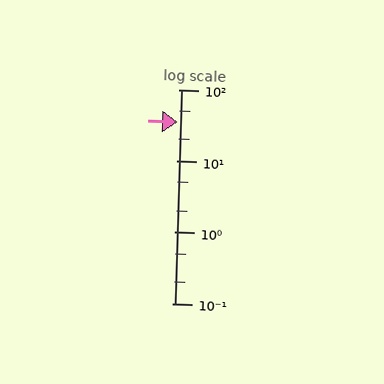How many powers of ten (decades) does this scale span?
The scale spans 3 decades, from 0.1 to 100.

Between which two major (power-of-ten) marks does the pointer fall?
The pointer is between 10 and 100.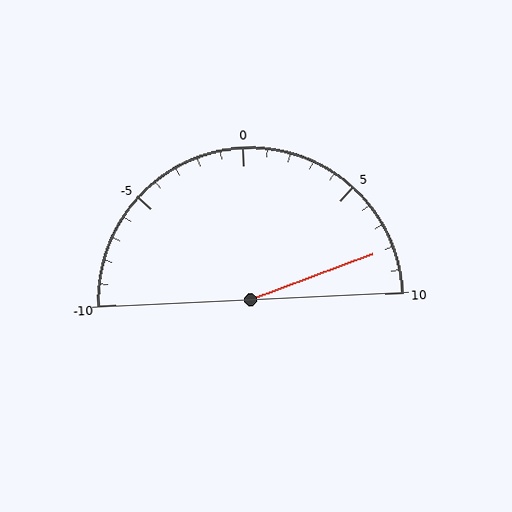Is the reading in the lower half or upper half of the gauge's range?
The reading is in the upper half of the range (-10 to 10).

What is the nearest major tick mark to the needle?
The nearest major tick mark is 10.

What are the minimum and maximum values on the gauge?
The gauge ranges from -10 to 10.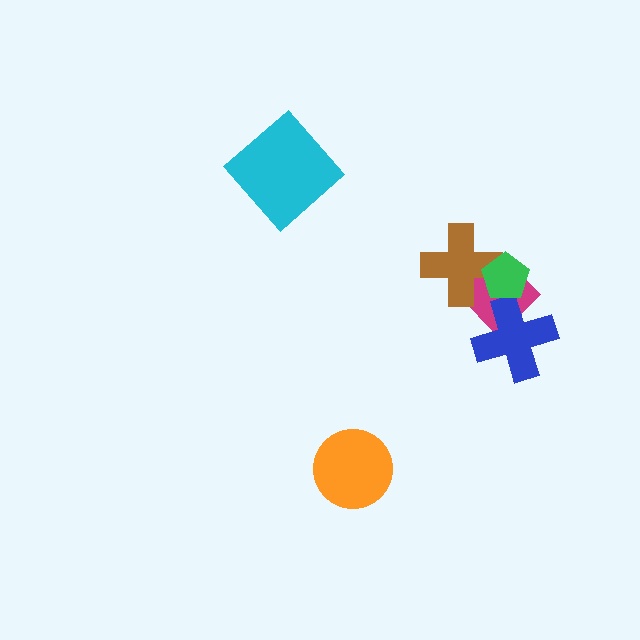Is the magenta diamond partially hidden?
Yes, it is partially covered by another shape.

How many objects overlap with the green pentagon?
2 objects overlap with the green pentagon.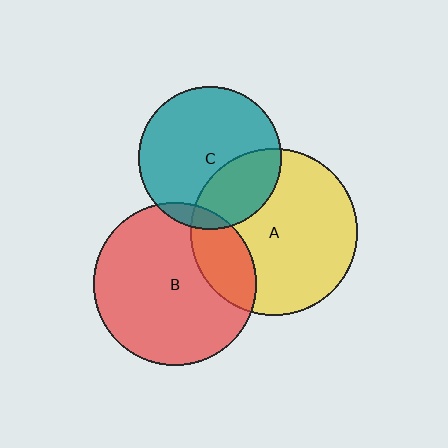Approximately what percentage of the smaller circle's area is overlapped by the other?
Approximately 30%.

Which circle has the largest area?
Circle A (yellow).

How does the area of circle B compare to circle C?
Approximately 1.3 times.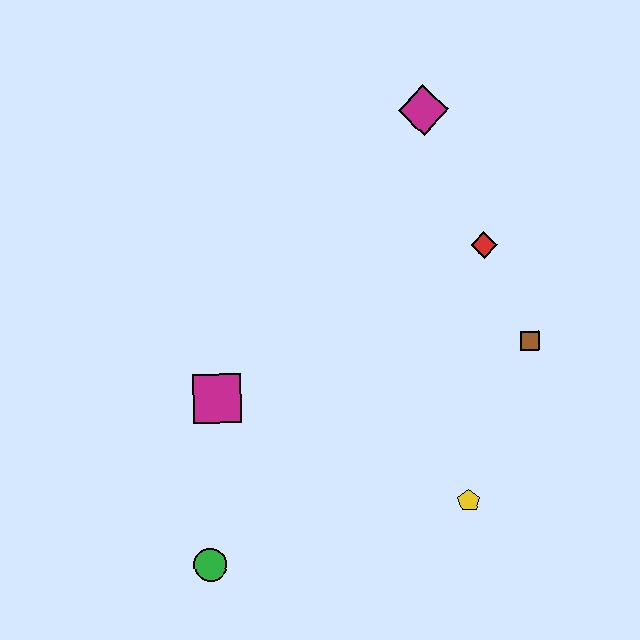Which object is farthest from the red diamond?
The green circle is farthest from the red diamond.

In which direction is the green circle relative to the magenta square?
The green circle is below the magenta square.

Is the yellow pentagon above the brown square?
No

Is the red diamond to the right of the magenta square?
Yes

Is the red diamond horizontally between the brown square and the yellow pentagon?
Yes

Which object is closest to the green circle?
The magenta square is closest to the green circle.